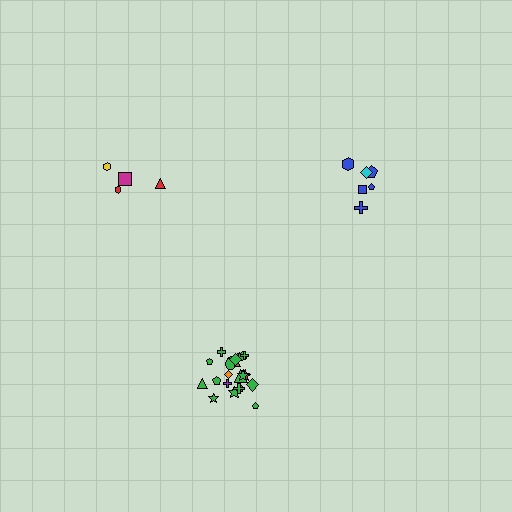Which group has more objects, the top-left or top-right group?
The top-right group.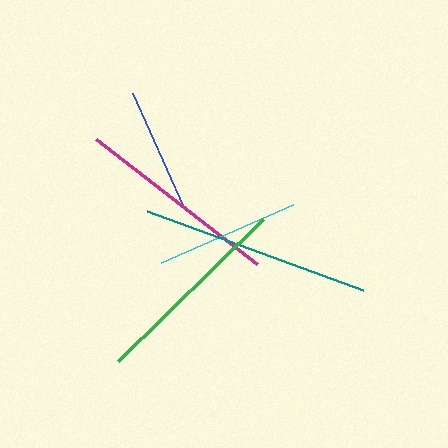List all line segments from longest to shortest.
From longest to shortest: teal, magenta, green, cyan, blue.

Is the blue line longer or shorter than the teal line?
The teal line is longer than the blue line.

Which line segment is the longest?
The teal line is the longest at approximately 230 pixels.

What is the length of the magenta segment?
The magenta segment is approximately 203 pixels long.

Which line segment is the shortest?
The blue line is the shortest at approximately 124 pixels.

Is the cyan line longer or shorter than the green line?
The green line is longer than the cyan line.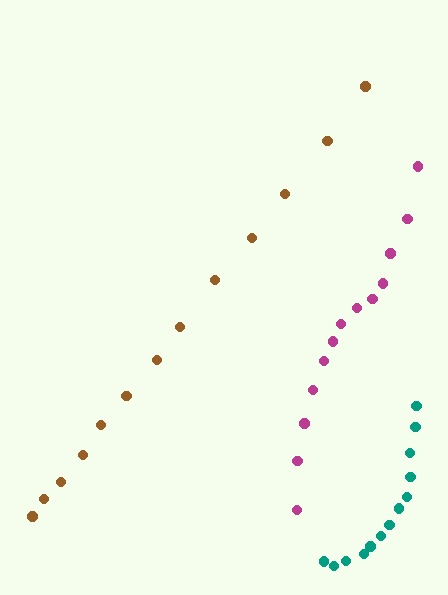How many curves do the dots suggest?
There are 3 distinct paths.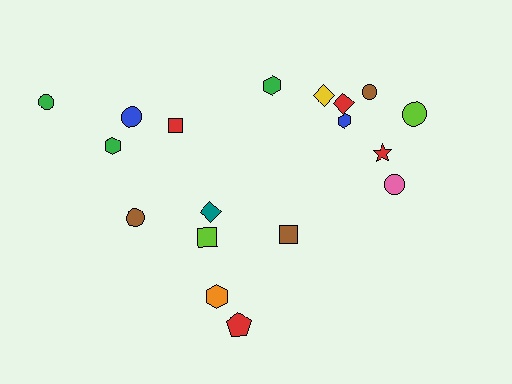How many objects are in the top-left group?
There are 5 objects.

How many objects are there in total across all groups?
There are 18 objects.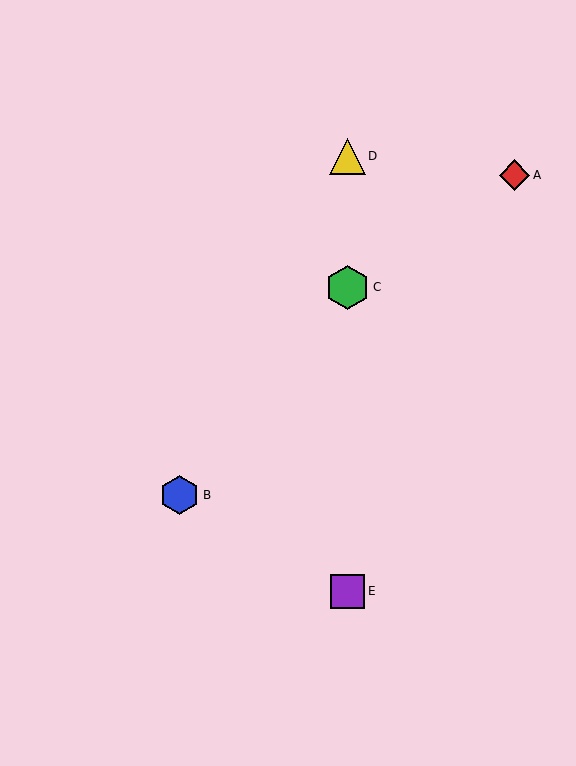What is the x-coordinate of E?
Object E is at x≈348.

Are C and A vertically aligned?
No, C is at x≈348 and A is at x≈515.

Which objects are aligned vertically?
Objects C, D, E are aligned vertically.